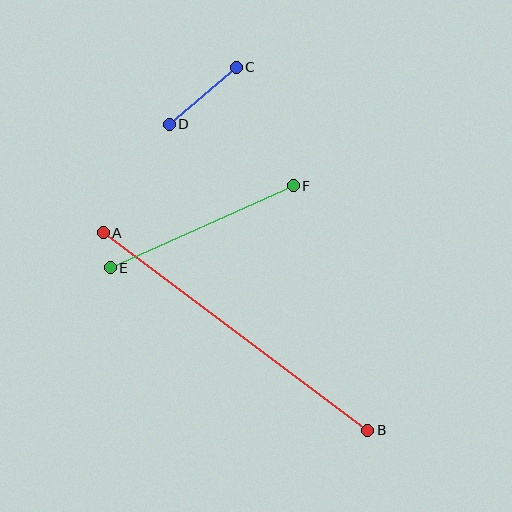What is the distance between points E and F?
The distance is approximately 201 pixels.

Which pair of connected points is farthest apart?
Points A and B are farthest apart.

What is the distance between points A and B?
The distance is approximately 330 pixels.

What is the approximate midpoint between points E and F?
The midpoint is at approximately (202, 227) pixels.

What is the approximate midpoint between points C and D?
The midpoint is at approximately (203, 96) pixels.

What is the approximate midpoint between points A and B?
The midpoint is at approximately (236, 332) pixels.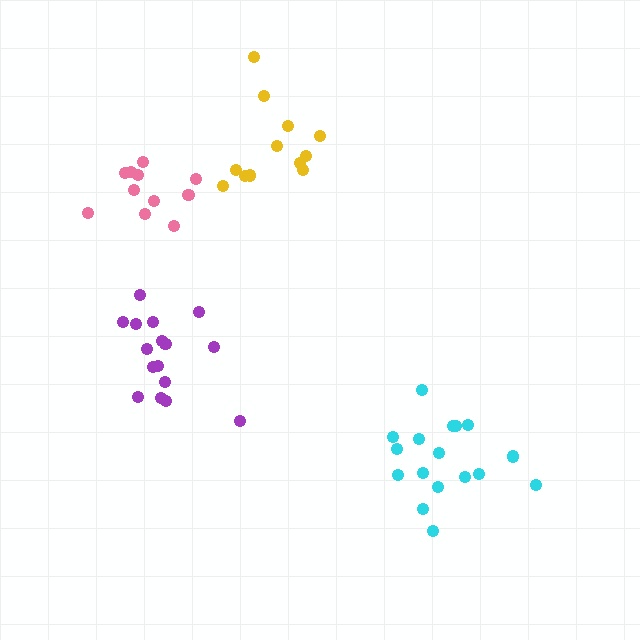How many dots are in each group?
Group 1: 11 dots, Group 2: 16 dots, Group 3: 12 dots, Group 4: 17 dots (56 total).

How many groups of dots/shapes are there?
There are 4 groups.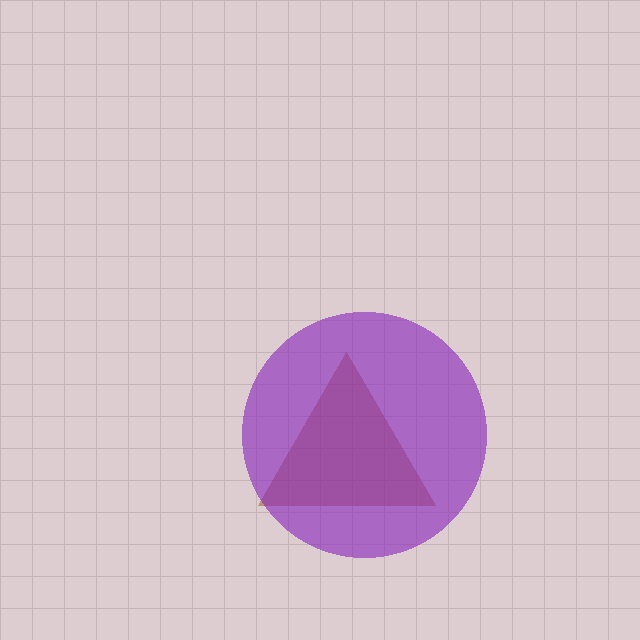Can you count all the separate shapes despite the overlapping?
Yes, there are 2 separate shapes.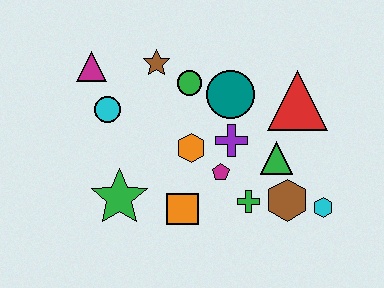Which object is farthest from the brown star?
The cyan hexagon is farthest from the brown star.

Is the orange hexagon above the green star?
Yes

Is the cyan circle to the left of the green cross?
Yes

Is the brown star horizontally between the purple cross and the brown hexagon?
No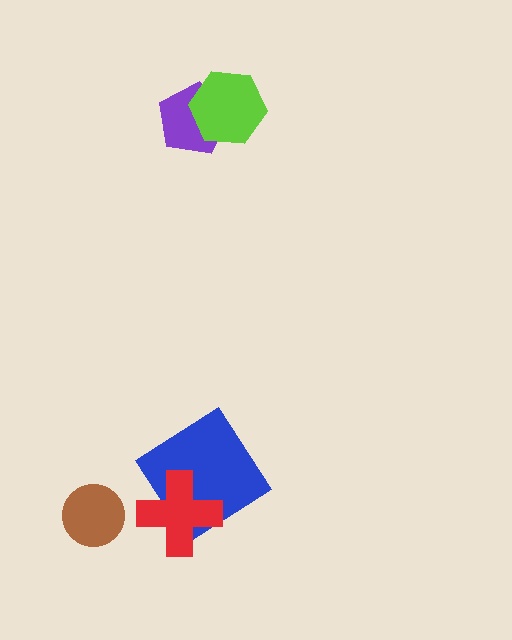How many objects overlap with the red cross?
1 object overlaps with the red cross.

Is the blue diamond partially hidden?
Yes, it is partially covered by another shape.